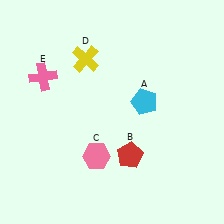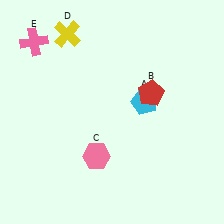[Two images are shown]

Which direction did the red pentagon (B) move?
The red pentagon (B) moved up.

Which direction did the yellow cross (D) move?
The yellow cross (D) moved up.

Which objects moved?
The objects that moved are: the red pentagon (B), the yellow cross (D), the pink cross (E).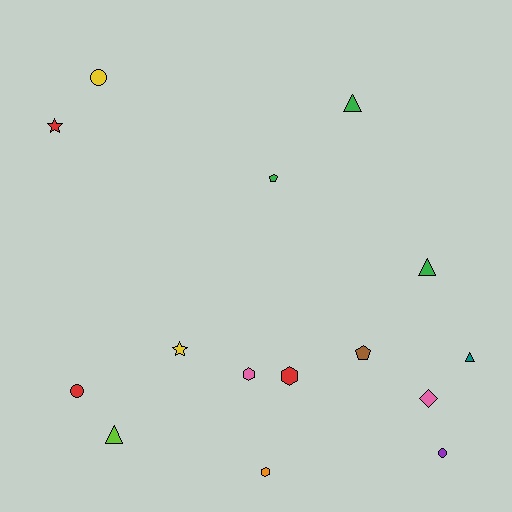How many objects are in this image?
There are 15 objects.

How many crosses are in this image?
There are no crosses.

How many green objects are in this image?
There are 3 green objects.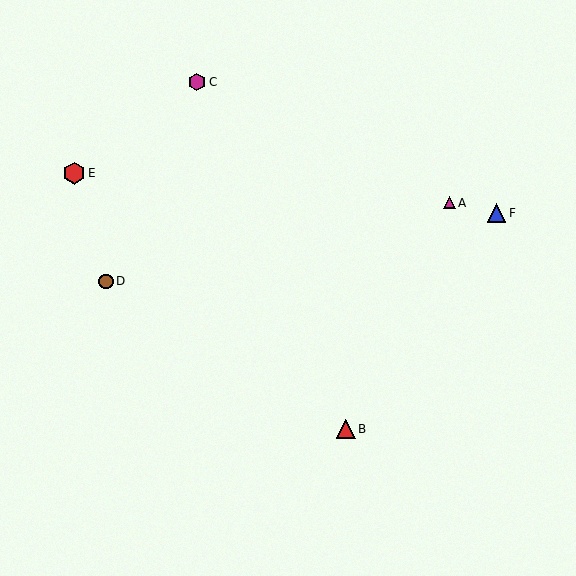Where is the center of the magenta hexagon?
The center of the magenta hexagon is at (197, 82).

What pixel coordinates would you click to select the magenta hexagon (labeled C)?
Click at (197, 82) to select the magenta hexagon C.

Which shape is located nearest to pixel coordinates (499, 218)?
The blue triangle (labeled F) at (497, 213) is nearest to that location.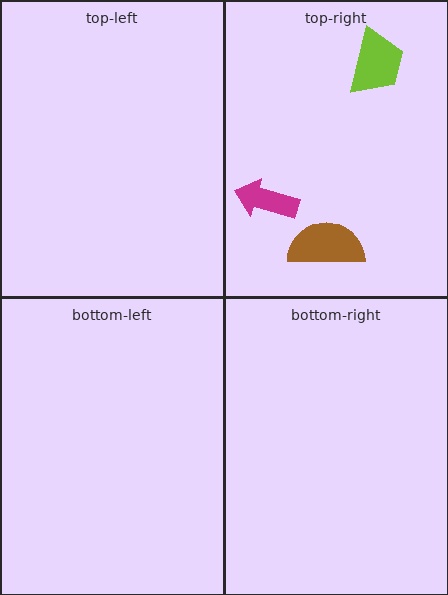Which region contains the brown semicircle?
The top-right region.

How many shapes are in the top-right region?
3.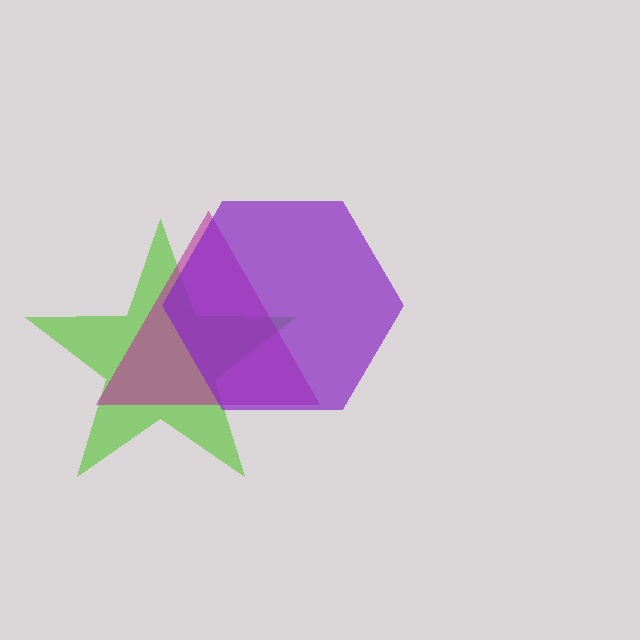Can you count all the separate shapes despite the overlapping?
Yes, there are 3 separate shapes.